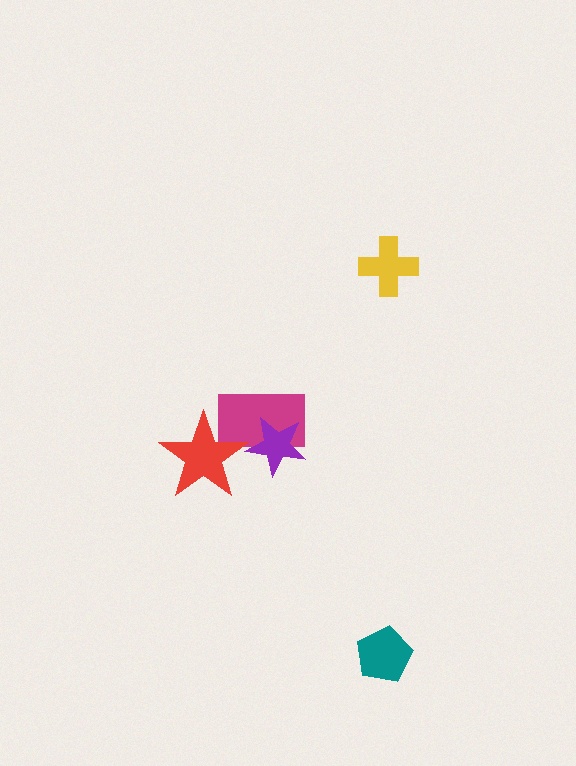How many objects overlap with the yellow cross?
0 objects overlap with the yellow cross.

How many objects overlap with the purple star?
1 object overlaps with the purple star.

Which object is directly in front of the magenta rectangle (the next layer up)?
The purple star is directly in front of the magenta rectangle.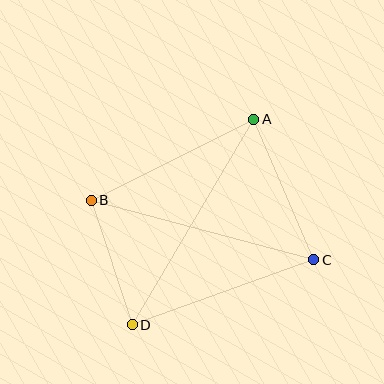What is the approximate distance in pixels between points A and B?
The distance between A and B is approximately 181 pixels.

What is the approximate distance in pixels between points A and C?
The distance between A and C is approximately 153 pixels.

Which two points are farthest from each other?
Points A and D are farthest from each other.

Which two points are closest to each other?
Points B and D are closest to each other.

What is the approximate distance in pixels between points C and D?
The distance between C and D is approximately 193 pixels.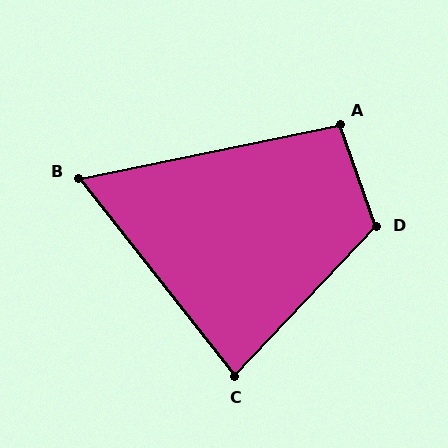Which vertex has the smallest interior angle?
B, at approximately 63 degrees.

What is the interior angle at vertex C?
Approximately 82 degrees (acute).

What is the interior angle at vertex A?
Approximately 98 degrees (obtuse).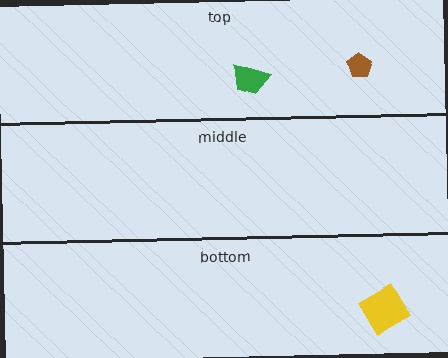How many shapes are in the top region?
2.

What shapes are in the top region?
The green trapezoid, the brown pentagon.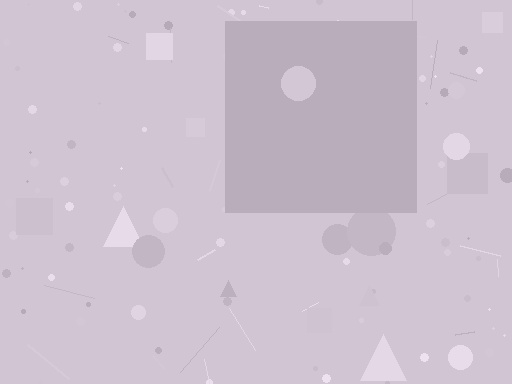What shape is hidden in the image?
A square is hidden in the image.